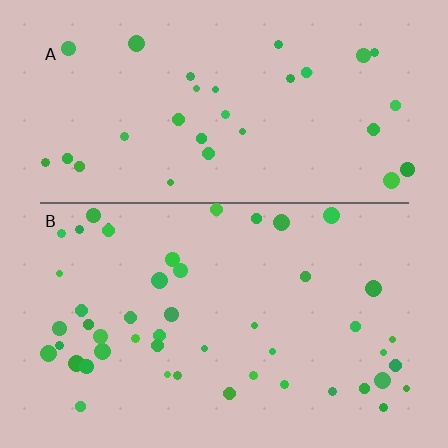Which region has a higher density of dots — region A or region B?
B (the bottom).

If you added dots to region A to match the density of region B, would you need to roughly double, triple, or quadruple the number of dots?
Approximately double.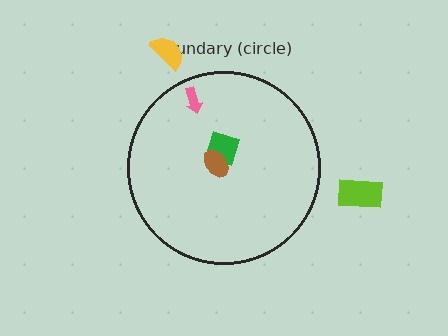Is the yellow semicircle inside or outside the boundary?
Outside.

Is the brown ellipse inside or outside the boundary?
Inside.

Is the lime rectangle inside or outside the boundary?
Outside.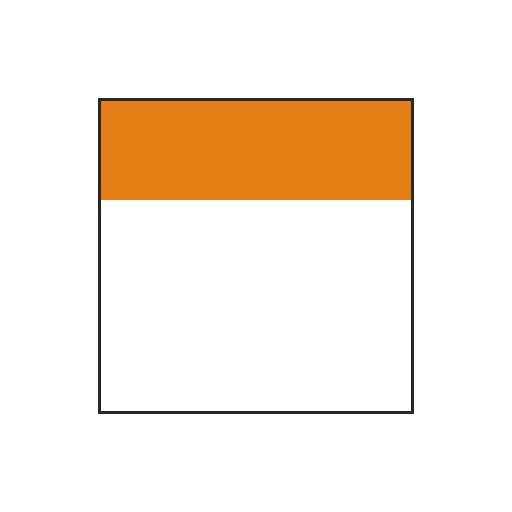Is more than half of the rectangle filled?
No.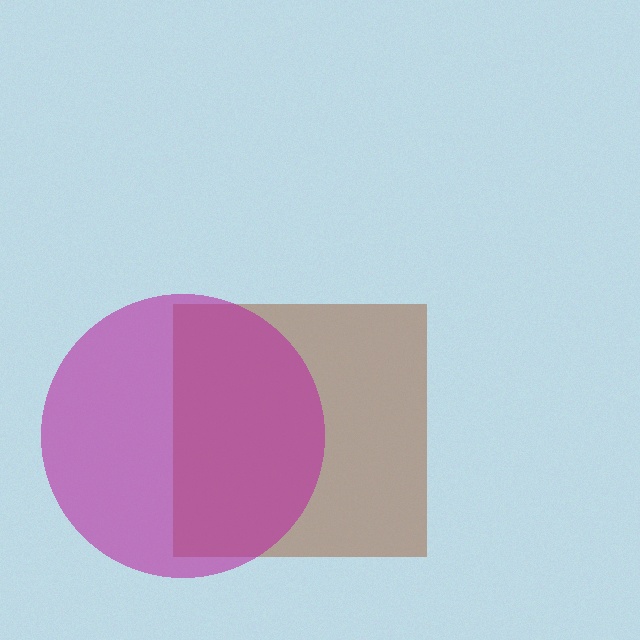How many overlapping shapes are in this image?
There are 2 overlapping shapes in the image.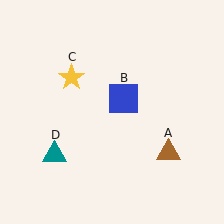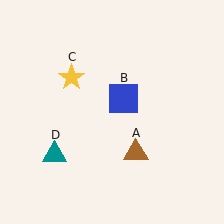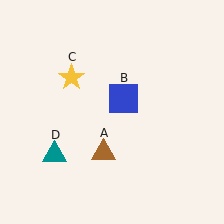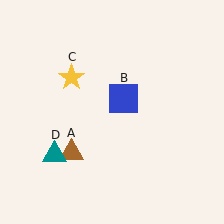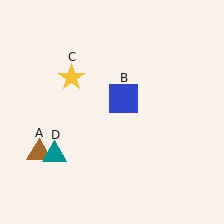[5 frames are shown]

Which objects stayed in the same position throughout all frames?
Blue square (object B) and yellow star (object C) and teal triangle (object D) remained stationary.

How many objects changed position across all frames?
1 object changed position: brown triangle (object A).